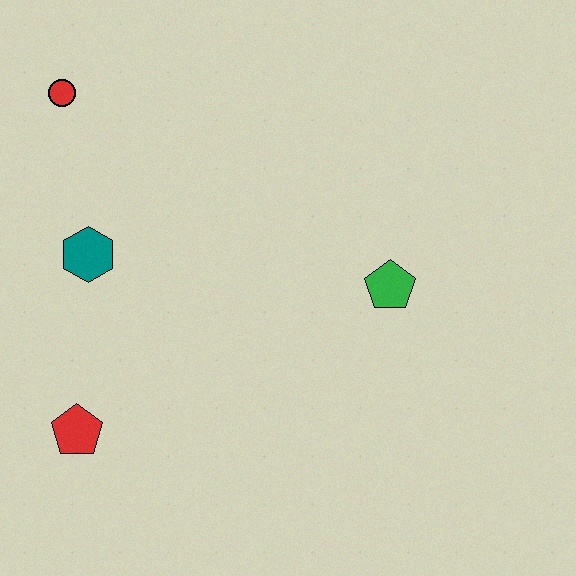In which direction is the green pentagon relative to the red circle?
The green pentagon is to the right of the red circle.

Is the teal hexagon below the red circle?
Yes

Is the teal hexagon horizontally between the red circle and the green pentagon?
Yes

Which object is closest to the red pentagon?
The teal hexagon is closest to the red pentagon.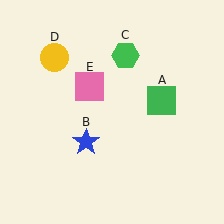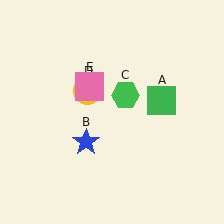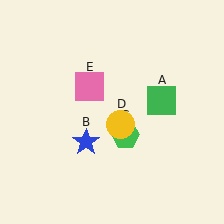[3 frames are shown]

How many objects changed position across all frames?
2 objects changed position: green hexagon (object C), yellow circle (object D).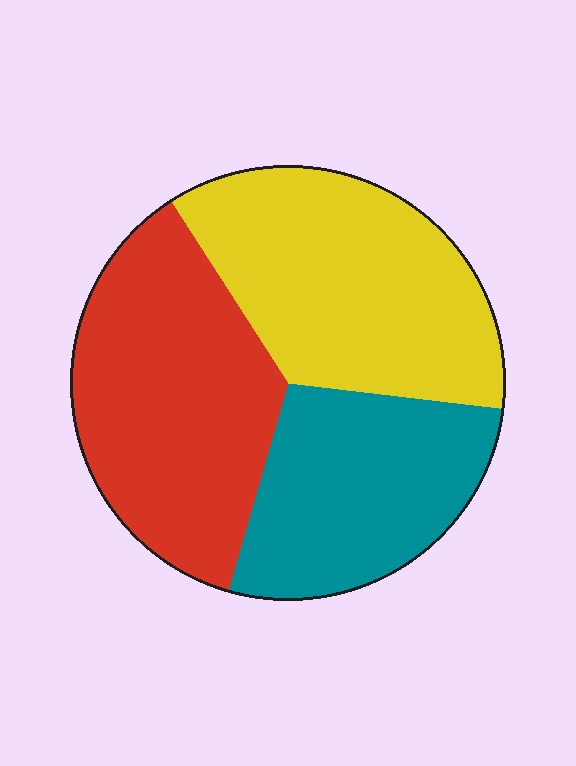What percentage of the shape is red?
Red takes up about three eighths (3/8) of the shape.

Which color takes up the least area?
Teal, at roughly 25%.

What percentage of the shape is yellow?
Yellow covers 36% of the shape.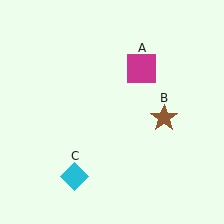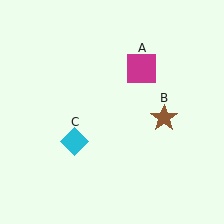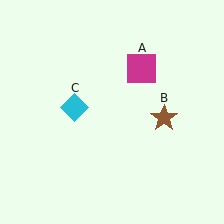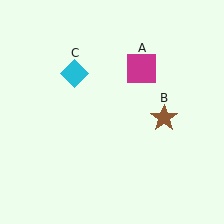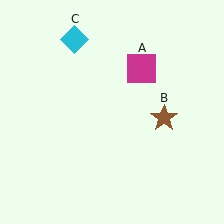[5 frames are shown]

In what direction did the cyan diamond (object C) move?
The cyan diamond (object C) moved up.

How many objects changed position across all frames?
1 object changed position: cyan diamond (object C).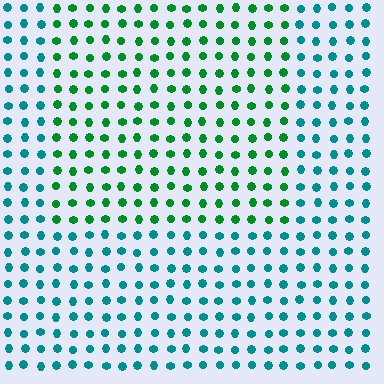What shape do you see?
I see a rectangle.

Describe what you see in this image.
The image is filled with small teal elements in a uniform arrangement. A rectangle-shaped region is visible where the elements are tinted to a slightly different hue, forming a subtle color boundary.